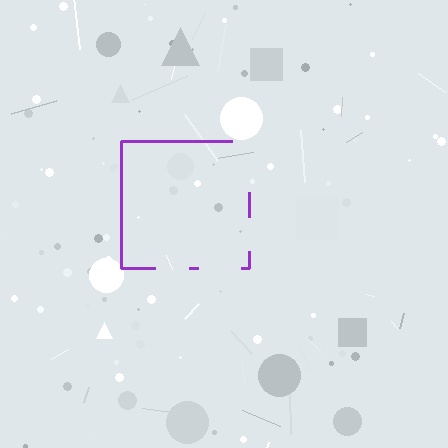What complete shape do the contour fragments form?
The contour fragments form a square.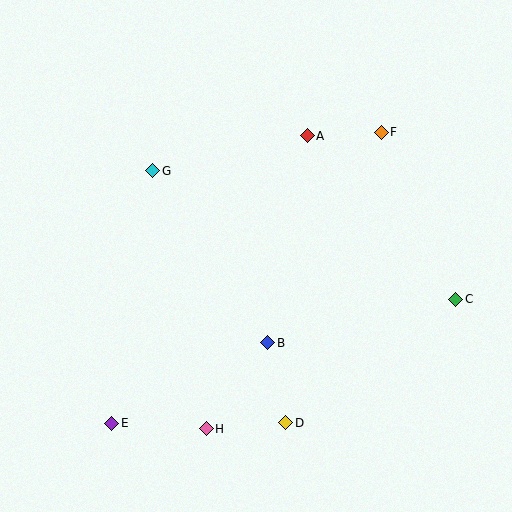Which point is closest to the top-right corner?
Point F is closest to the top-right corner.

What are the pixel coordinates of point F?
Point F is at (381, 132).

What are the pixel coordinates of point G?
Point G is at (153, 171).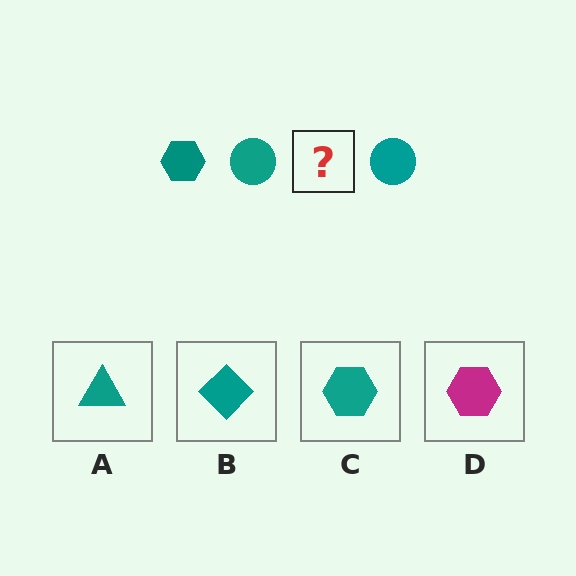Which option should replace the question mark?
Option C.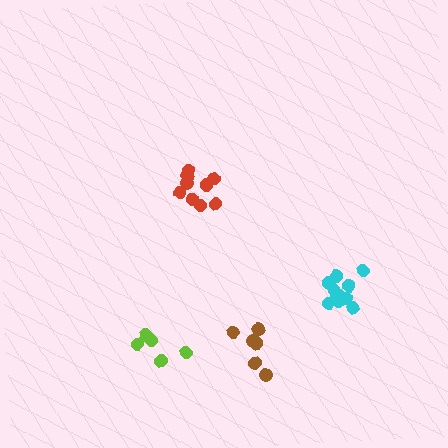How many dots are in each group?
Group 1: 9 dots, Group 2: 11 dots, Group 3: 5 dots, Group 4: 6 dots (31 total).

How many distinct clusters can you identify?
There are 4 distinct clusters.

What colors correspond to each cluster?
The clusters are colored: red, cyan, lime, brown.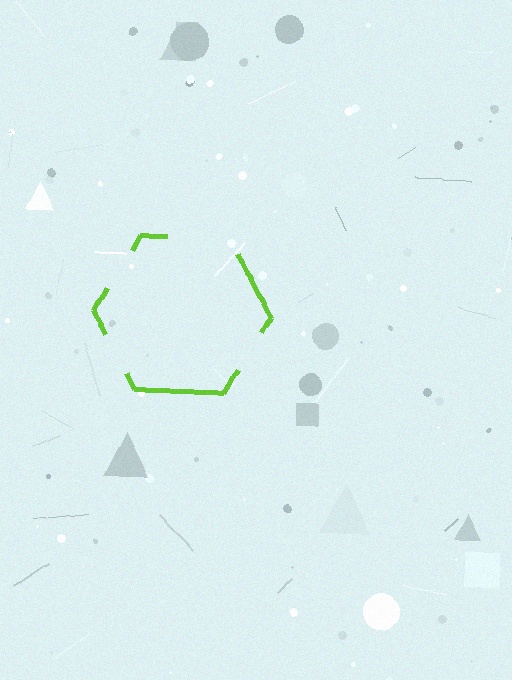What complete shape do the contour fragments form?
The contour fragments form a hexagon.